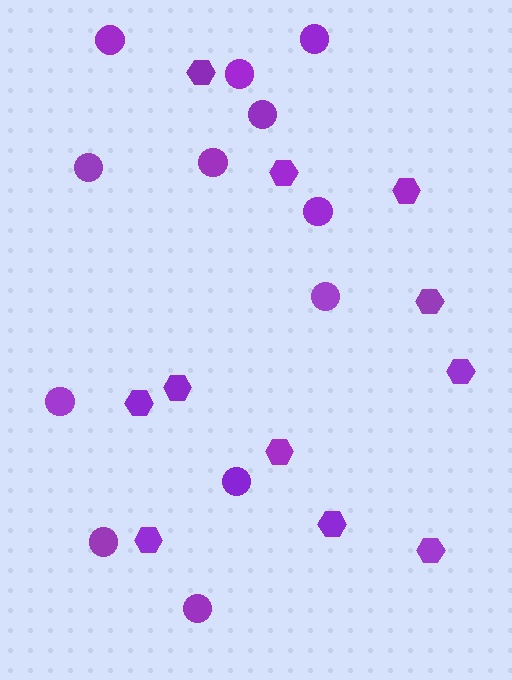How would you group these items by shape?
There are 2 groups: one group of hexagons (11) and one group of circles (12).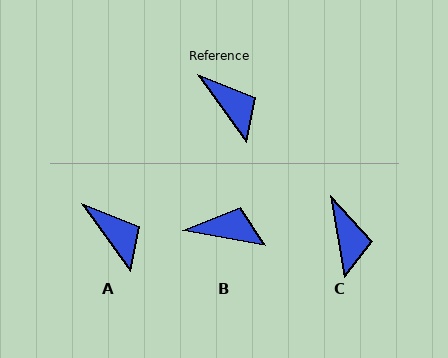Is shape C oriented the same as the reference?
No, it is off by about 26 degrees.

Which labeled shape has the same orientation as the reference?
A.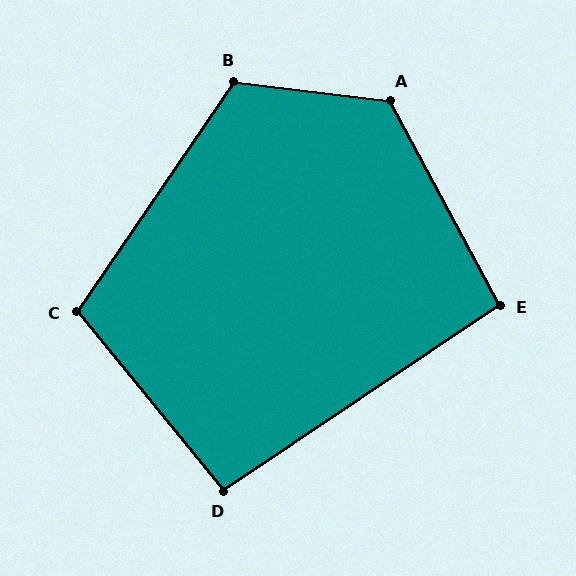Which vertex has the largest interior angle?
A, at approximately 125 degrees.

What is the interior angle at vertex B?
Approximately 118 degrees (obtuse).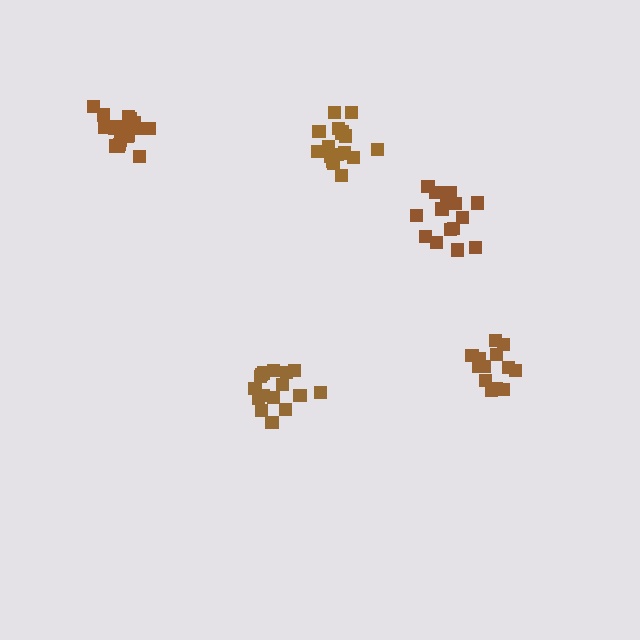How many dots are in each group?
Group 1: 16 dots, Group 2: 18 dots, Group 3: 16 dots, Group 4: 13 dots, Group 5: 17 dots (80 total).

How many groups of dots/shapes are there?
There are 5 groups.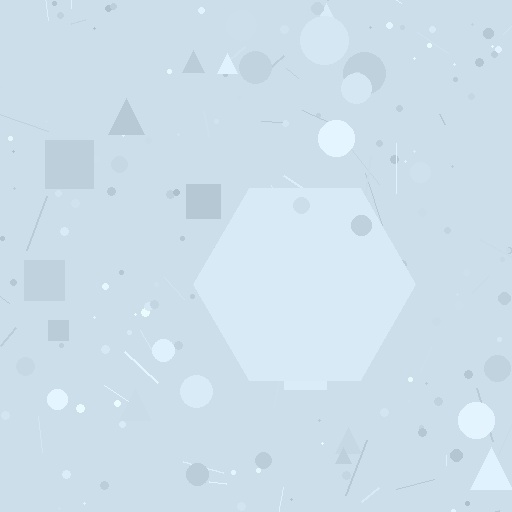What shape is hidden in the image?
A hexagon is hidden in the image.